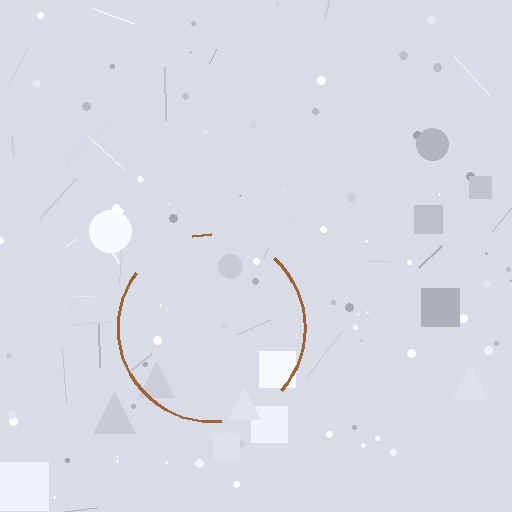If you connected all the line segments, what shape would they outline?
They would outline a circle.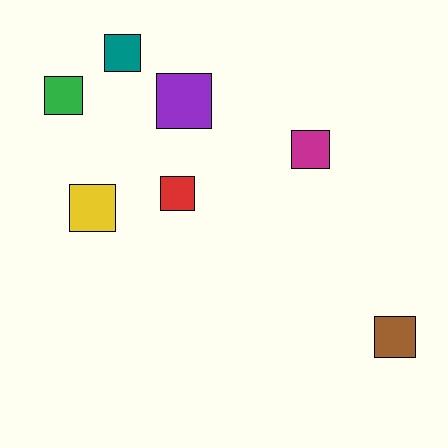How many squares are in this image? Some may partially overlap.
There are 7 squares.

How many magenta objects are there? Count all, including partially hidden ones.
There is 1 magenta object.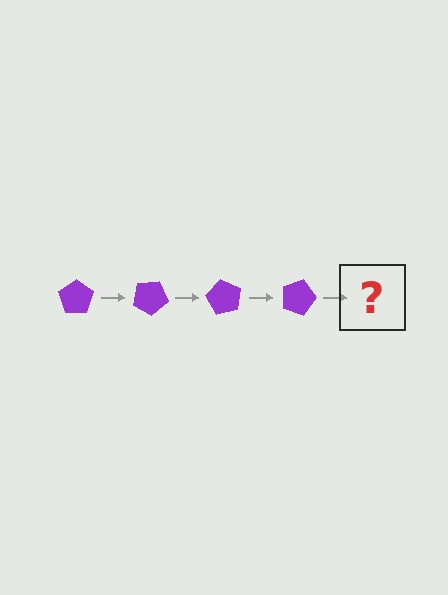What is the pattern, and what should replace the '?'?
The pattern is that the pentagon rotates 30 degrees each step. The '?' should be a purple pentagon rotated 120 degrees.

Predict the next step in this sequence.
The next step is a purple pentagon rotated 120 degrees.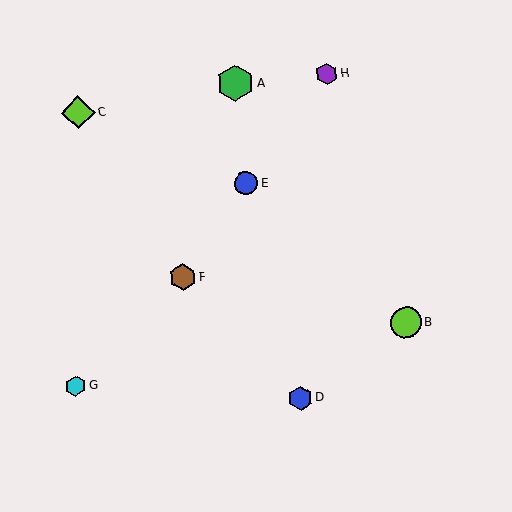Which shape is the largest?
The green hexagon (labeled A) is the largest.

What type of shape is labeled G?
Shape G is a cyan hexagon.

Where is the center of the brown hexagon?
The center of the brown hexagon is at (183, 278).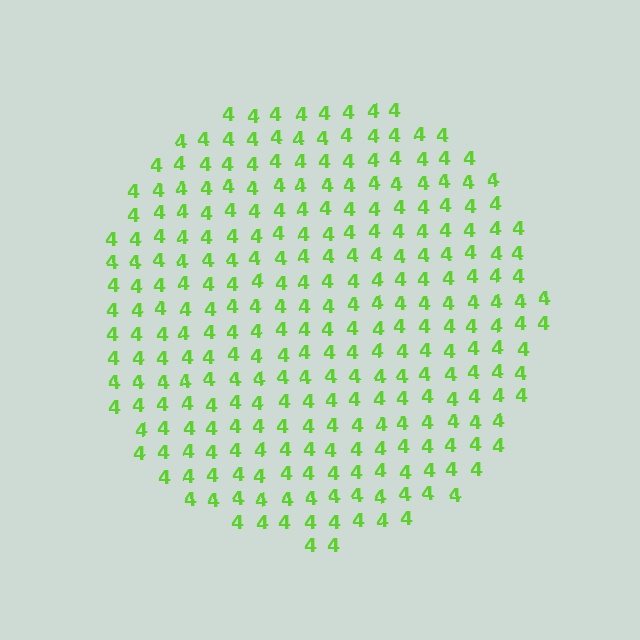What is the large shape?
The large shape is a circle.